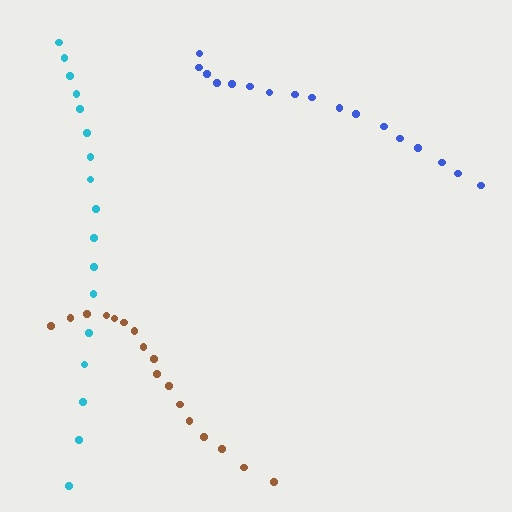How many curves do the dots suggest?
There are 3 distinct paths.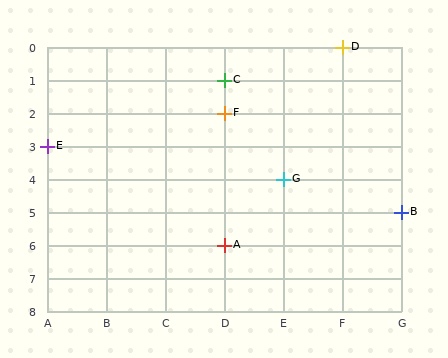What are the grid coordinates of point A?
Point A is at grid coordinates (D, 6).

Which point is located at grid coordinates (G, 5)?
Point B is at (G, 5).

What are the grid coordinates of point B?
Point B is at grid coordinates (G, 5).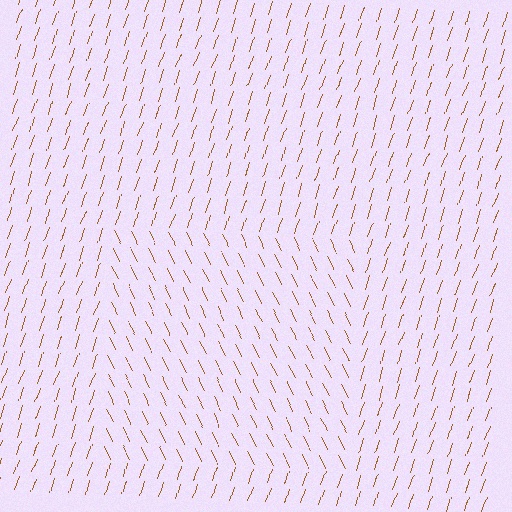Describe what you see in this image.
The image is filled with small brown line segments. A rectangle region in the image has lines oriented differently from the surrounding lines, creating a visible texture boundary.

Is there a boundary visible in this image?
Yes, there is a texture boundary formed by a change in line orientation.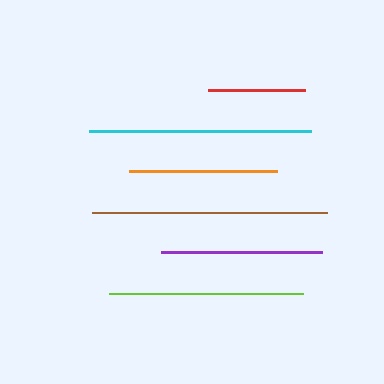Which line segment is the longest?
The brown line is the longest at approximately 235 pixels.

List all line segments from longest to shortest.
From longest to shortest: brown, cyan, lime, purple, orange, red.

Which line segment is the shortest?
The red line is the shortest at approximately 97 pixels.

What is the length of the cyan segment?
The cyan segment is approximately 222 pixels long.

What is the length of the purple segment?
The purple segment is approximately 161 pixels long.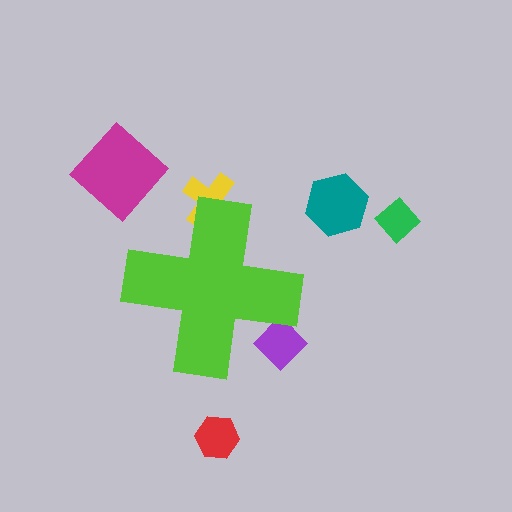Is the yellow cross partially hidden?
Yes, the yellow cross is partially hidden behind the lime cross.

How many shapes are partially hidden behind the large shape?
2 shapes are partially hidden.